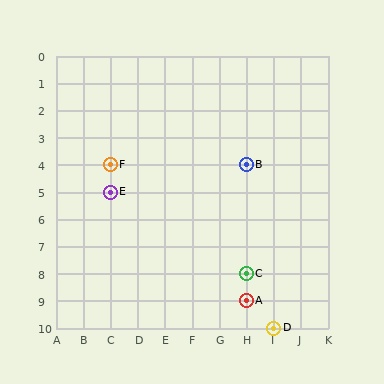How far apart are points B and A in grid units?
Points B and A are 5 rows apart.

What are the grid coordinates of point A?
Point A is at grid coordinates (H, 9).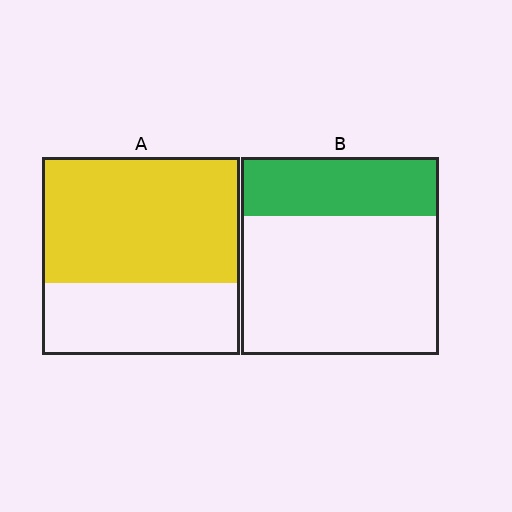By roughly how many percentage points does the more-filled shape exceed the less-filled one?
By roughly 35 percentage points (A over B).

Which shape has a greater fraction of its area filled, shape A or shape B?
Shape A.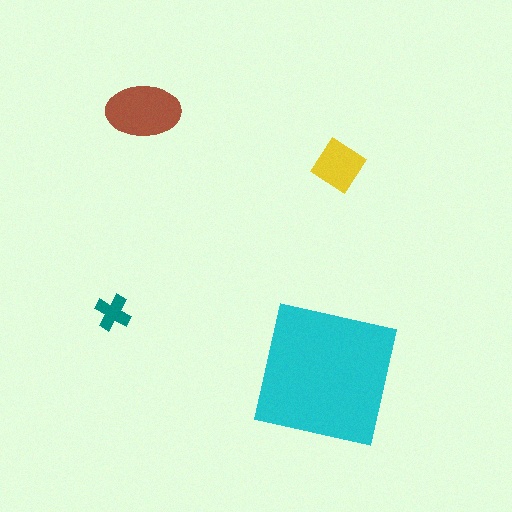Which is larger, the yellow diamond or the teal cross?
The yellow diamond.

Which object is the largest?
The cyan square.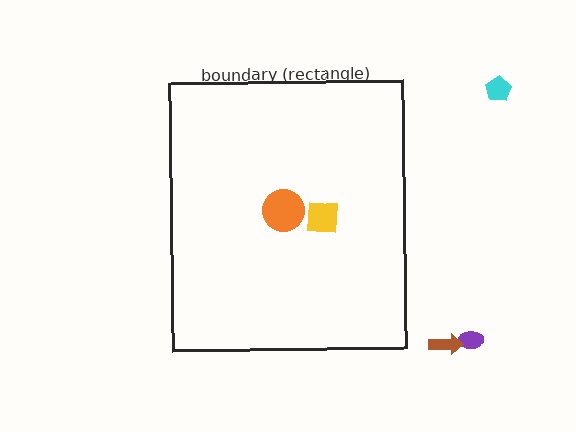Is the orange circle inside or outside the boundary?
Inside.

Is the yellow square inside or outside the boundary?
Inside.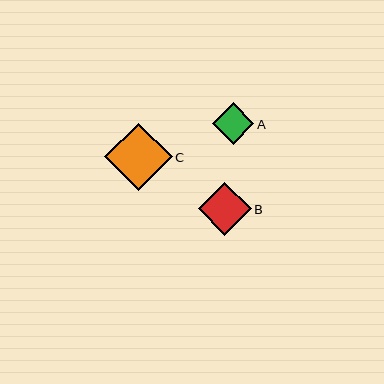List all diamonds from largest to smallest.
From largest to smallest: C, B, A.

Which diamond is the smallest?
Diamond A is the smallest with a size of approximately 41 pixels.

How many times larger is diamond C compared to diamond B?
Diamond C is approximately 1.3 times the size of diamond B.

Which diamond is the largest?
Diamond C is the largest with a size of approximately 67 pixels.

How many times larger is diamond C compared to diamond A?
Diamond C is approximately 1.6 times the size of diamond A.